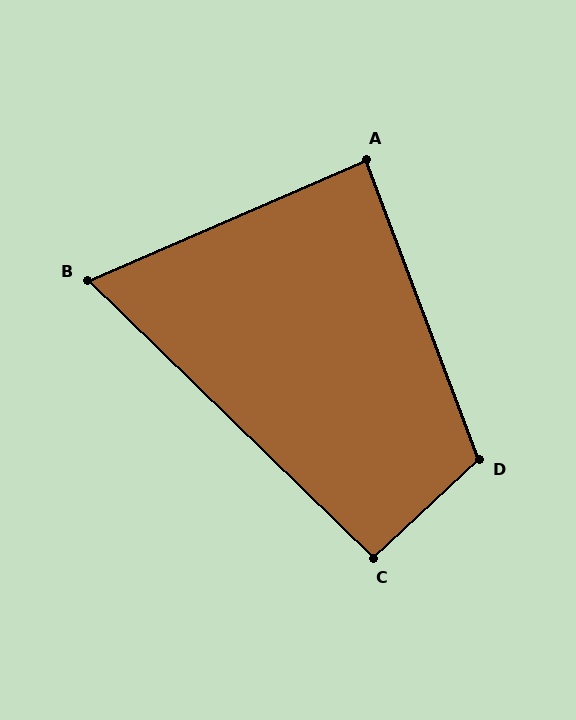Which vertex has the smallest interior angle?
B, at approximately 68 degrees.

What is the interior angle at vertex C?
Approximately 93 degrees (approximately right).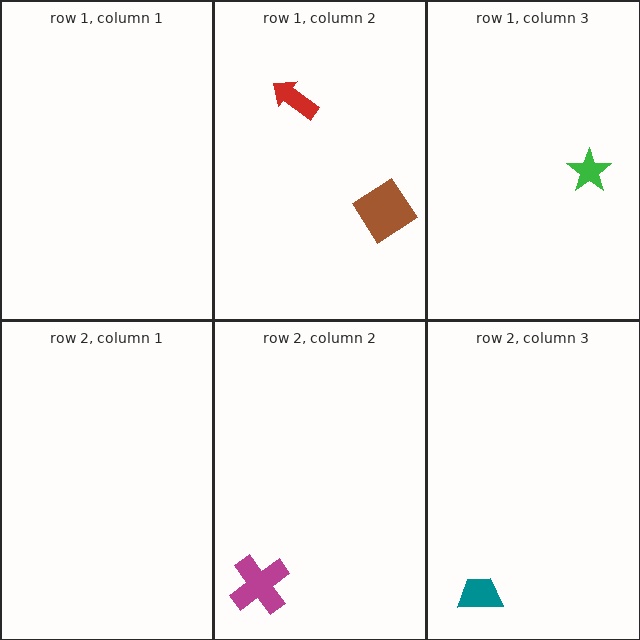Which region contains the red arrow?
The row 1, column 2 region.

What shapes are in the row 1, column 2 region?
The red arrow, the brown diamond.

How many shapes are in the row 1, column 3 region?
1.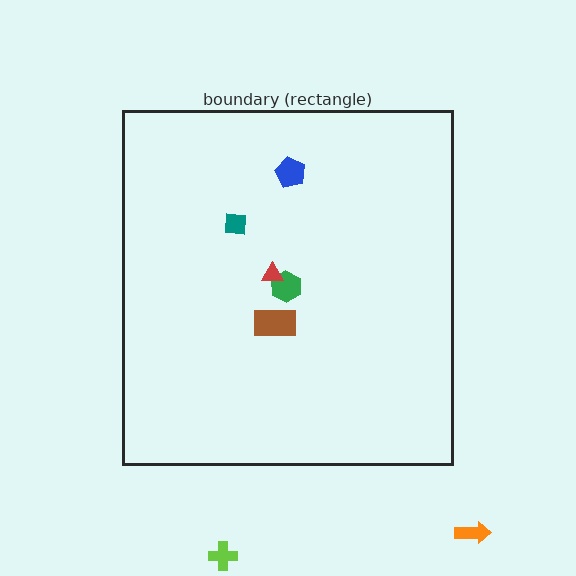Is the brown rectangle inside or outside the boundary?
Inside.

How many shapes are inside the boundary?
5 inside, 2 outside.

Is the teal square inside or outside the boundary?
Inside.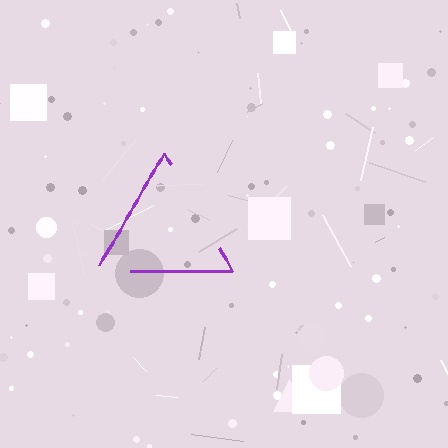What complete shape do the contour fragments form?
The contour fragments form a triangle.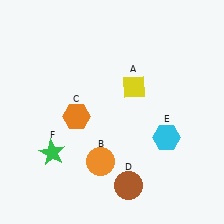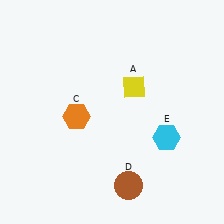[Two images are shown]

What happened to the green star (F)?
The green star (F) was removed in Image 2. It was in the bottom-left area of Image 1.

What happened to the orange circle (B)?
The orange circle (B) was removed in Image 2. It was in the bottom-left area of Image 1.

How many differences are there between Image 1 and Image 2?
There are 2 differences between the two images.